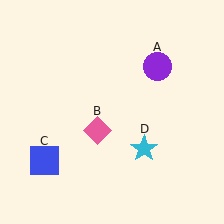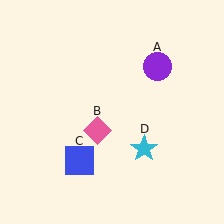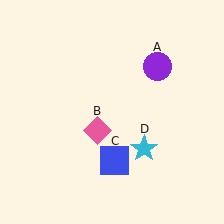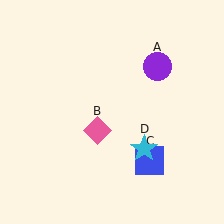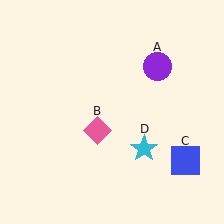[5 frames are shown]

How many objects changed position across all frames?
1 object changed position: blue square (object C).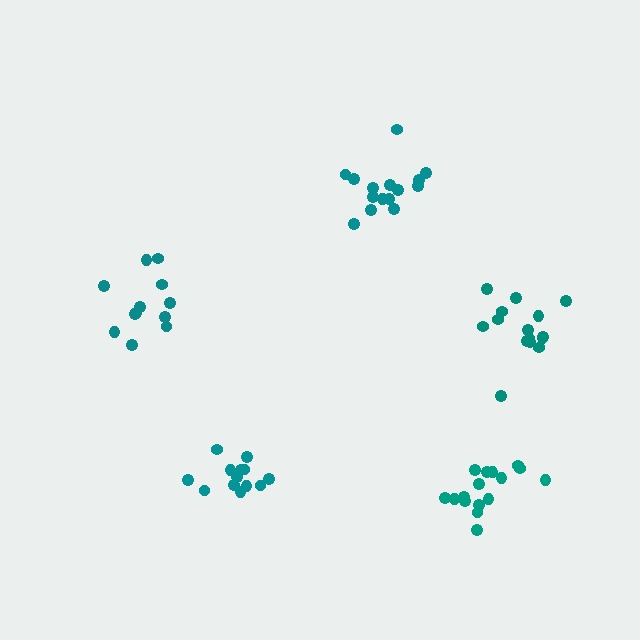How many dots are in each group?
Group 1: 16 dots, Group 2: 15 dots, Group 3: 14 dots, Group 4: 12 dots, Group 5: 15 dots (72 total).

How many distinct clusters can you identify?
There are 5 distinct clusters.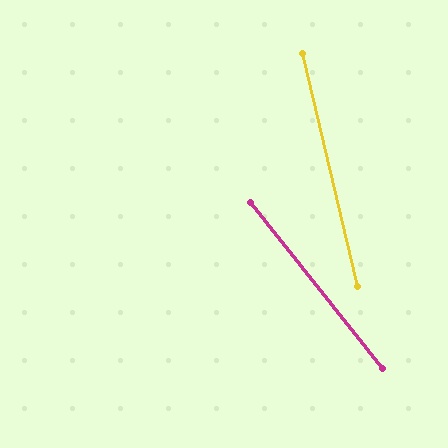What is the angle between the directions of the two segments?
Approximately 25 degrees.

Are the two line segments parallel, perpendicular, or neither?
Neither parallel nor perpendicular — they differ by about 25°.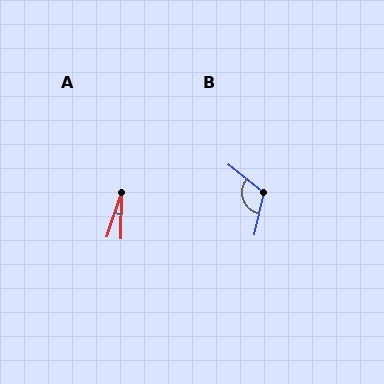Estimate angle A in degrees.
Approximately 18 degrees.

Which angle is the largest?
B, at approximately 116 degrees.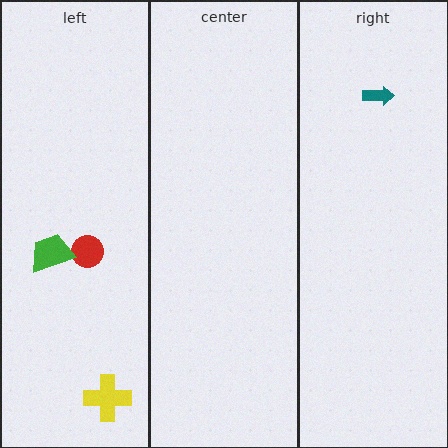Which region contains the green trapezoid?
The left region.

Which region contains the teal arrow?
The right region.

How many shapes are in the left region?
3.